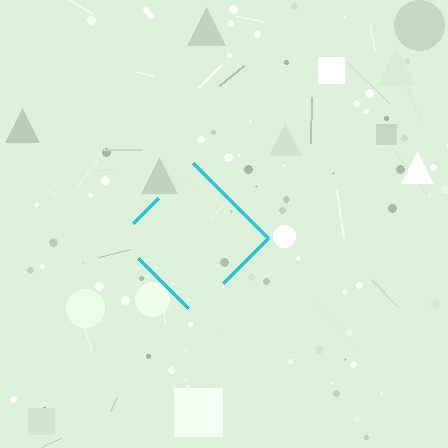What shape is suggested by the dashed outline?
The dashed outline suggests a diamond.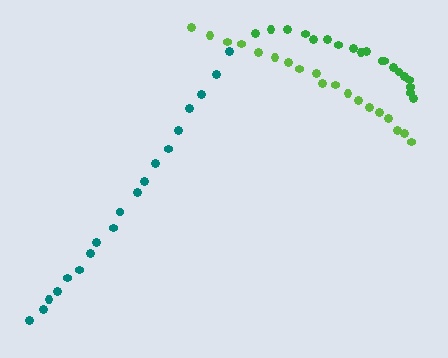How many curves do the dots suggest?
There are 3 distinct paths.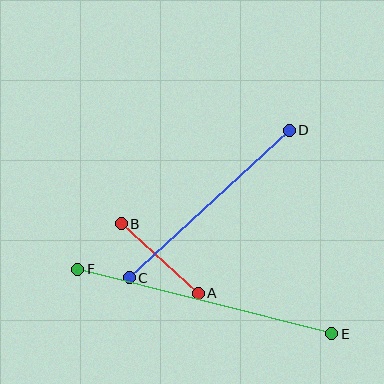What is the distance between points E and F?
The distance is approximately 262 pixels.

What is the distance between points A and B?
The distance is approximately 104 pixels.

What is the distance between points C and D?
The distance is approximately 217 pixels.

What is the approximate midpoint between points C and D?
The midpoint is at approximately (209, 204) pixels.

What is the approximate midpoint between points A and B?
The midpoint is at approximately (160, 258) pixels.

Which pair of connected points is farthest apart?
Points E and F are farthest apart.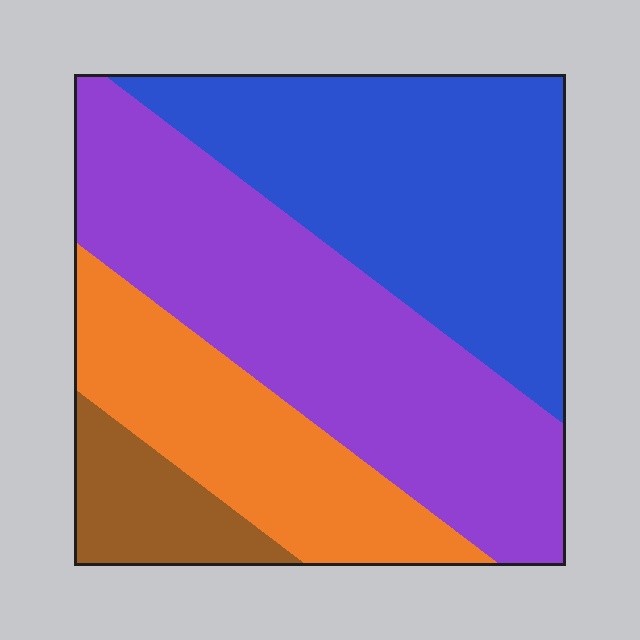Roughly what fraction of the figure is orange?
Orange covers about 20% of the figure.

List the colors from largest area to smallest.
From largest to smallest: purple, blue, orange, brown.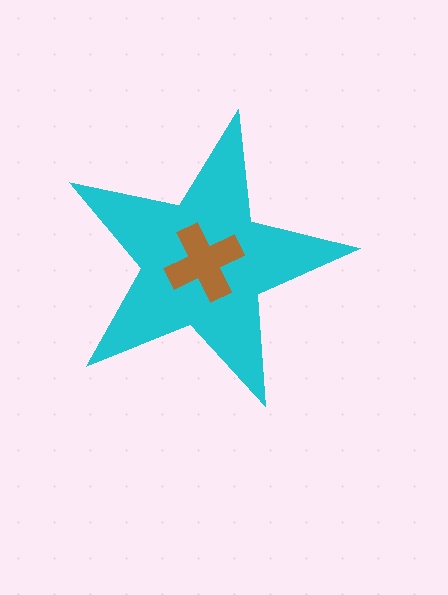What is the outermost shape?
The cyan star.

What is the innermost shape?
The brown cross.